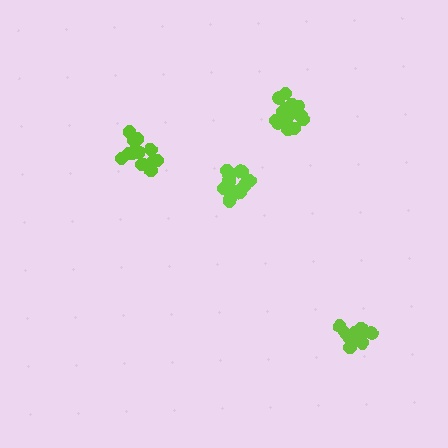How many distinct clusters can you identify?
There are 4 distinct clusters.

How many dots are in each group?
Group 1: 14 dots, Group 2: 13 dots, Group 3: 12 dots, Group 4: 18 dots (57 total).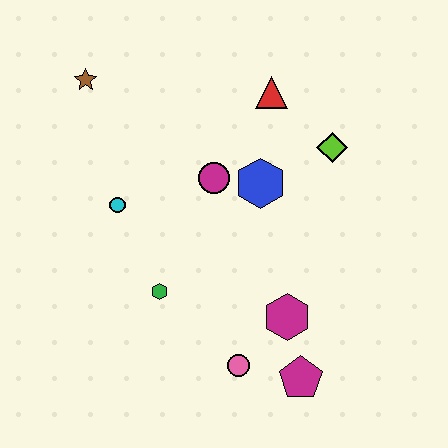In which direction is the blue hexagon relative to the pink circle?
The blue hexagon is above the pink circle.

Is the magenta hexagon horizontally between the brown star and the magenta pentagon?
Yes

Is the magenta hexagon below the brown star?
Yes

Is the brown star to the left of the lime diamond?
Yes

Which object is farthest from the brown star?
The magenta pentagon is farthest from the brown star.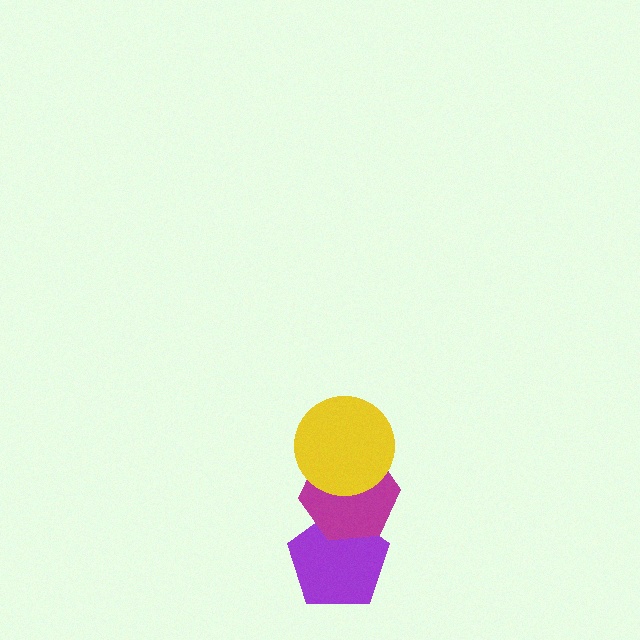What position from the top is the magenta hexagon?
The magenta hexagon is 2nd from the top.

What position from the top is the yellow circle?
The yellow circle is 1st from the top.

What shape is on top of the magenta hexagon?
The yellow circle is on top of the magenta hexagon.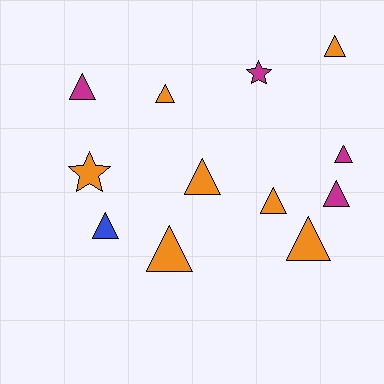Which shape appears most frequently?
Triangle, with 10 objects.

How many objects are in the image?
There are 12 objects.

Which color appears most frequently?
Orange, with 7 objects.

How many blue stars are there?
There are no blue stars.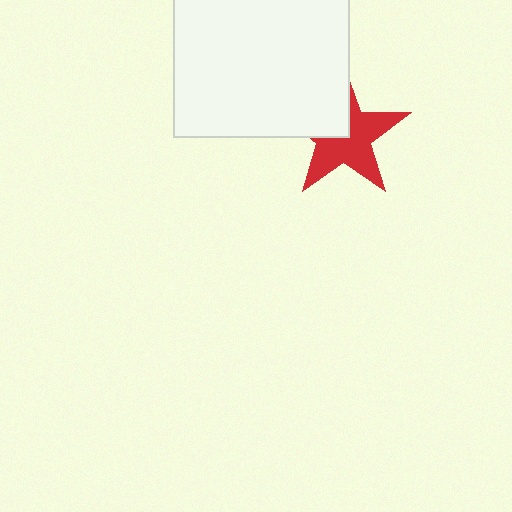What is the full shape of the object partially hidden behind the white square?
The partially hidden object is a red star.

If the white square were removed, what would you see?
You would see the complete red star.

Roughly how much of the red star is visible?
About half of it is visible (roughly 65%).